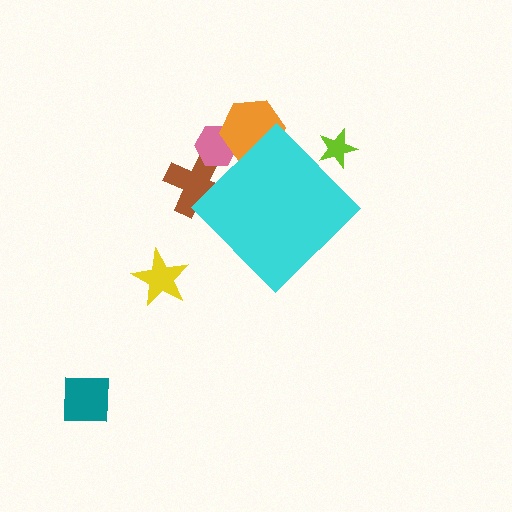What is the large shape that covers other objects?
A cyan diamond.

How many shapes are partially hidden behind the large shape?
4 shapes are partially hidden.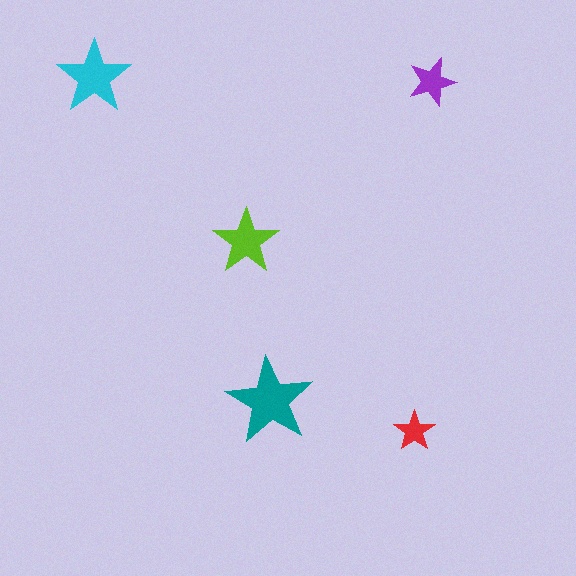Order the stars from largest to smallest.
the teal one, the cyan one, the lime one, the purple one, the red one.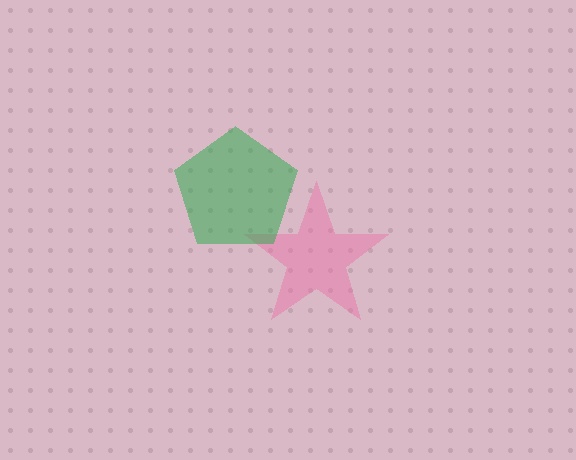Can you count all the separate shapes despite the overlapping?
Yes, there are 2 separate shapes.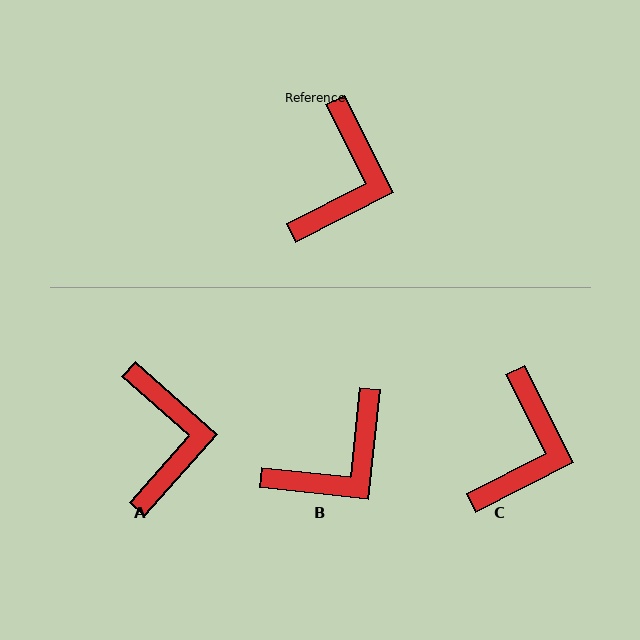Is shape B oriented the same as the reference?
No, it is off by about 33 degrees.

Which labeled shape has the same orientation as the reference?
C.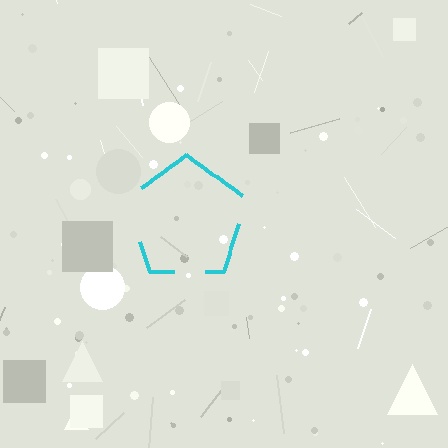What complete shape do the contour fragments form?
The contour fragments form a pentagon.